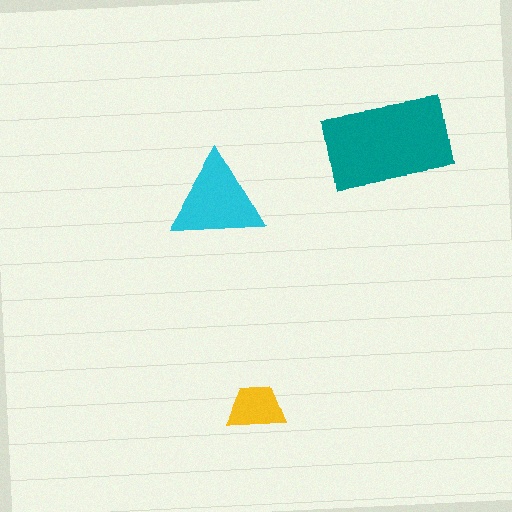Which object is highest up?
The teal rectangle is topmost.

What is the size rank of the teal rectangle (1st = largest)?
1st.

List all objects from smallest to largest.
The yellow trapezoid, the cyan triangle, the teal rectangle.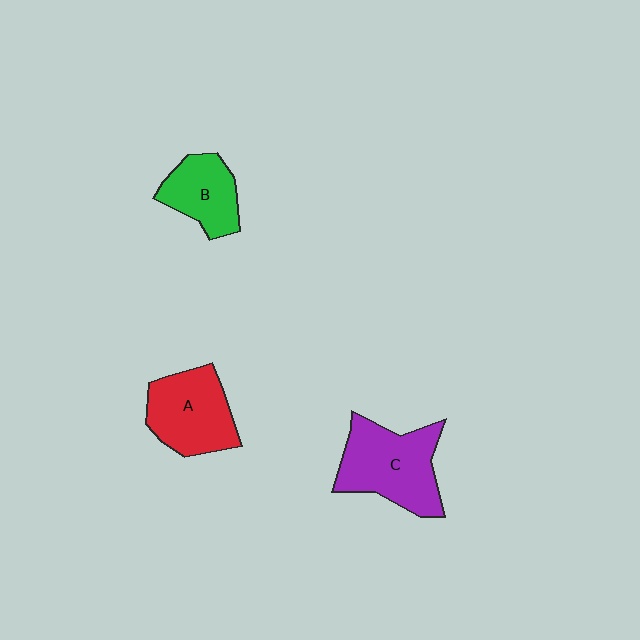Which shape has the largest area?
Shape C (purple).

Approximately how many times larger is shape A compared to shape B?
Approximately 1.3 times.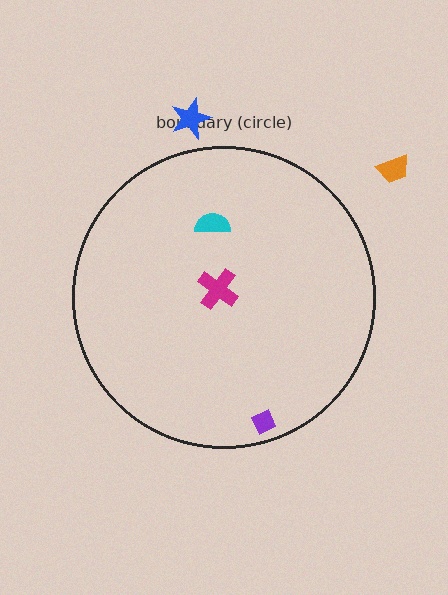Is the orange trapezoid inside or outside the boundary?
Outside.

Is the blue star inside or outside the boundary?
Outside.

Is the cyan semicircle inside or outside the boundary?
Inside.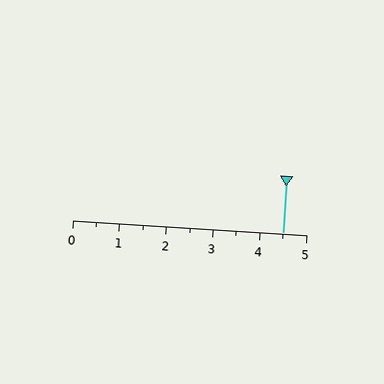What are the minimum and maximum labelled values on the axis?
The axis runs from 0 to 5.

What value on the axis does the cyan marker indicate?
The marker indicates approximately 4.5.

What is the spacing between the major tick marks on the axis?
The major ticks are spaced 1 apart.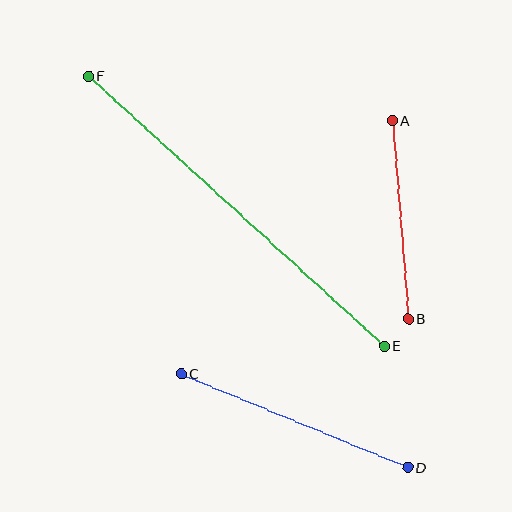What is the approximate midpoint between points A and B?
The midpoint is at approximately (400, 220) pixels.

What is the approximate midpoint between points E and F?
The midpoint is at approximately (236, 211) pixels.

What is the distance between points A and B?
The distance is approximately 199 pixels.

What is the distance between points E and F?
The distance is approximately 400 pixels.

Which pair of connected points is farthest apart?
Points E and F are farthest apart.